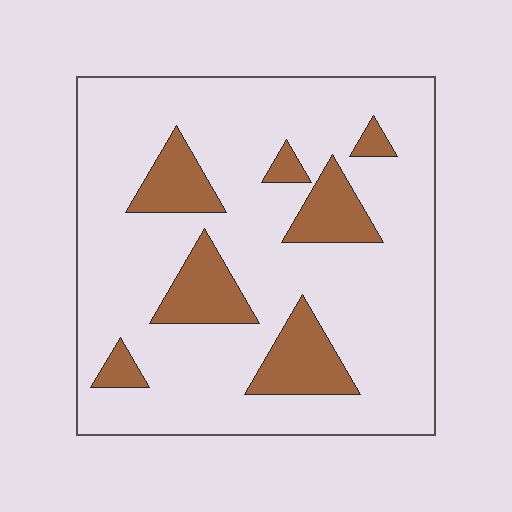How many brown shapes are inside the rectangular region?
7.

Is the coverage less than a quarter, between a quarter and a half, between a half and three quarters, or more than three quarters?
Less than a quarter.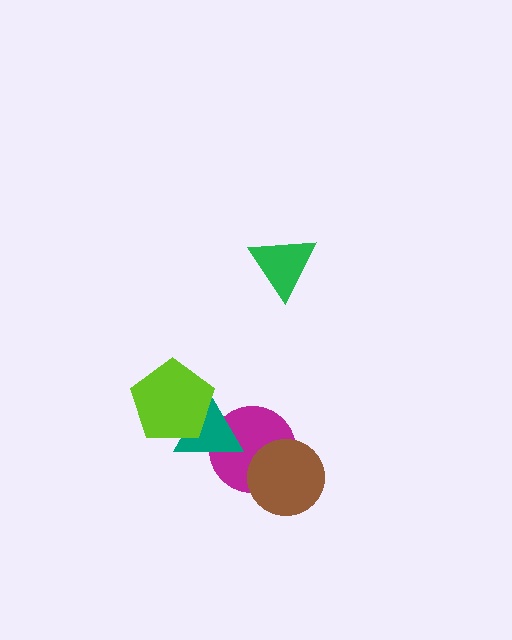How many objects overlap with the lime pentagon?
1 object overlaps with the lime pentagon.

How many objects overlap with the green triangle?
0 objects overlap with the green triangle.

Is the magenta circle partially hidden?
Yes, it is partially covered by another shape.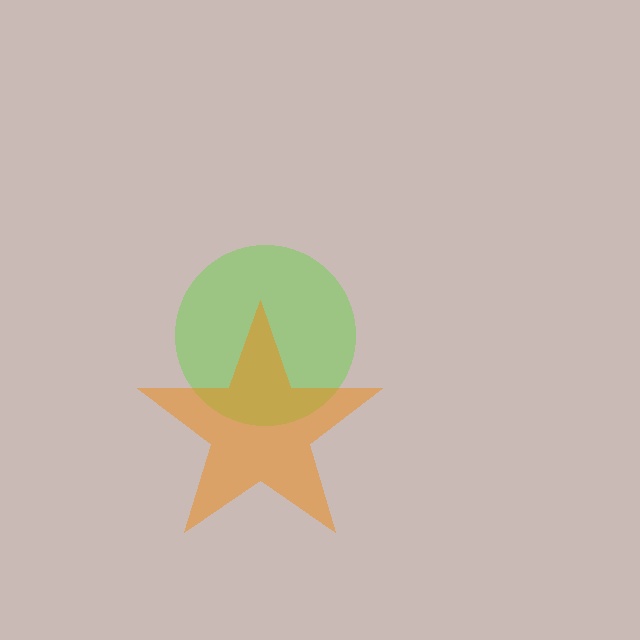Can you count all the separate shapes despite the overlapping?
Yes, there are 2 separate shapes.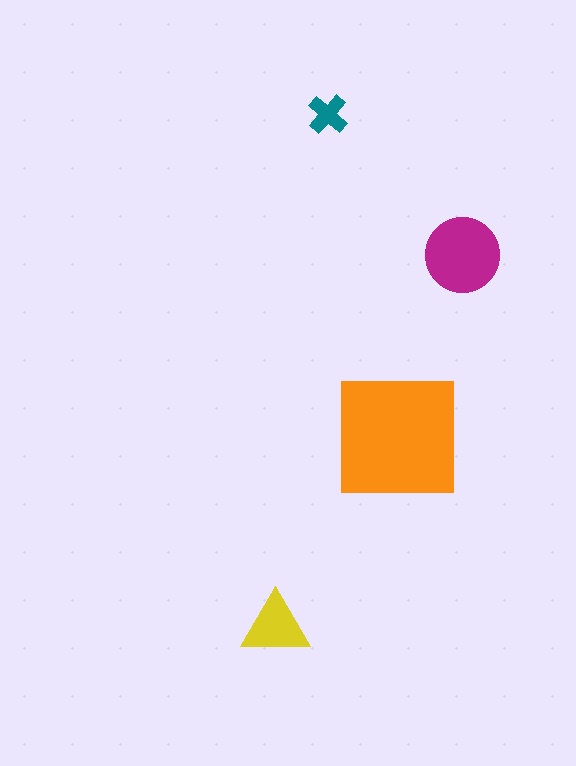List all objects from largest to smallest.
The orange square, the magenta circle, the yellow triangle, the teal cross.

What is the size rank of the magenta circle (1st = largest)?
2nd.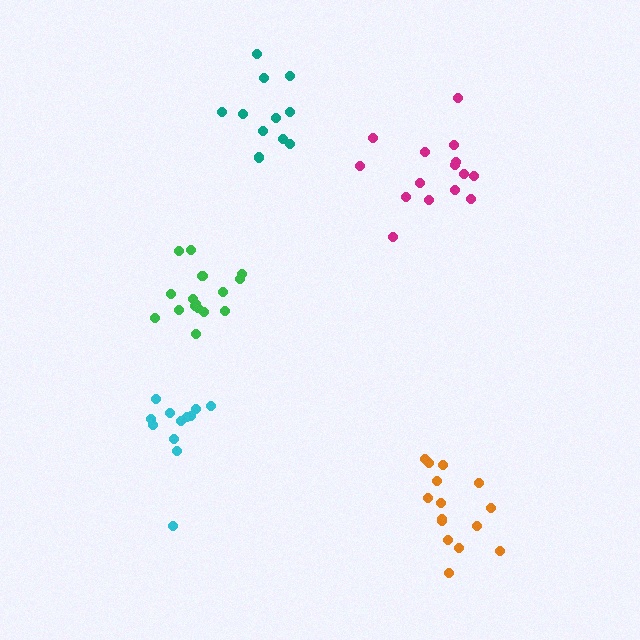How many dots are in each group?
Group 1: 15 dots, Group 2: 15 dots, Group 3: 16 dots, Group 4: 11 dots, Group 5: 12 dots (69 total).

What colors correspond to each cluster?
The clusters are colored: orange, magenta, green, teal, cyan.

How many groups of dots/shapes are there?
There are 5 groups.